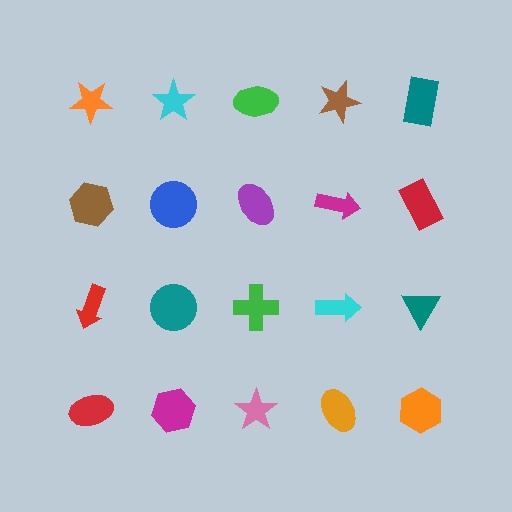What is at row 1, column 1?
An orange star.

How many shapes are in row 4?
5 shapes.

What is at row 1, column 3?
A green ellipse.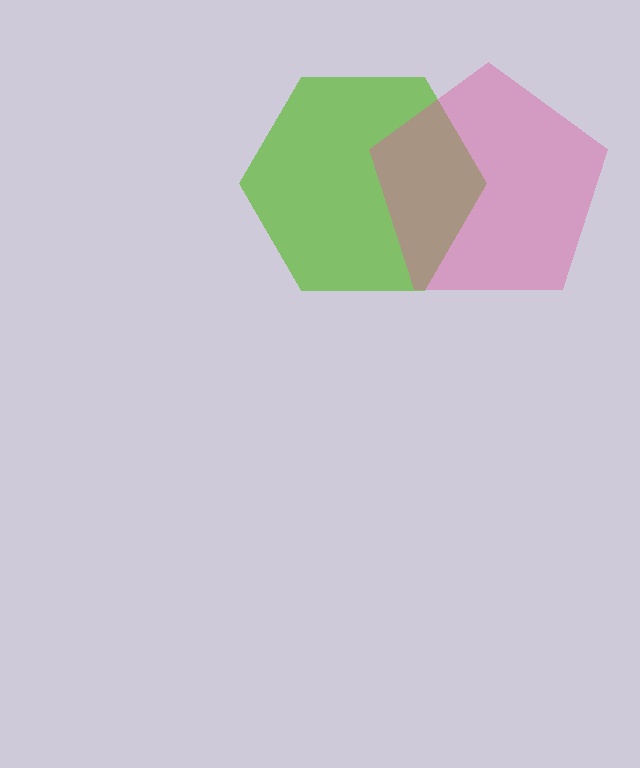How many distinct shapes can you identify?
There are 2 distinct shapes: a lime hexagon, a pink pentagon.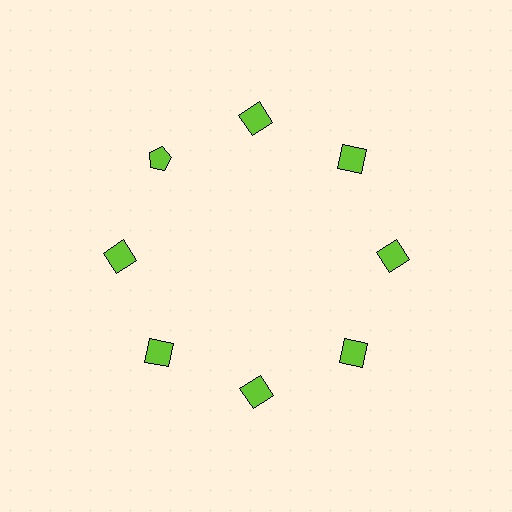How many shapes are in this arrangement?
There are 8 shapes arranged in a ring pattern.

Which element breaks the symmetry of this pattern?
The lime pentagon at roughly the 10 o'clock position breaks the symmetry. All other shapes are lime squares.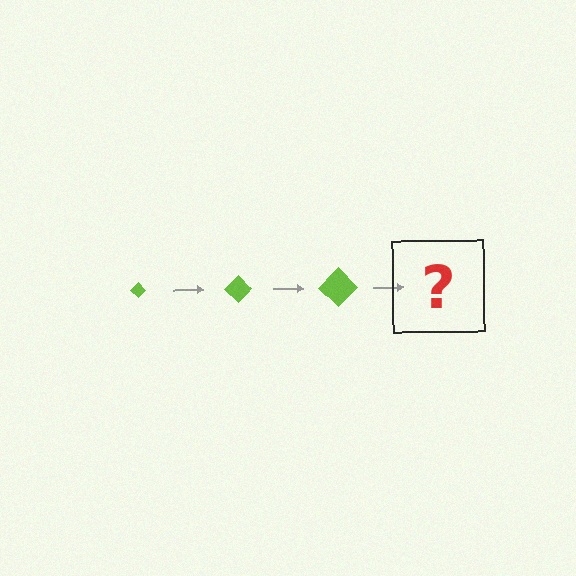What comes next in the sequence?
The next element should be a lime diamond, larger than the previous one.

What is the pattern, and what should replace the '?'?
The pattern is that the diamond gets progressively larger each step. The '?' should be a lime diamond, larger than the previous one.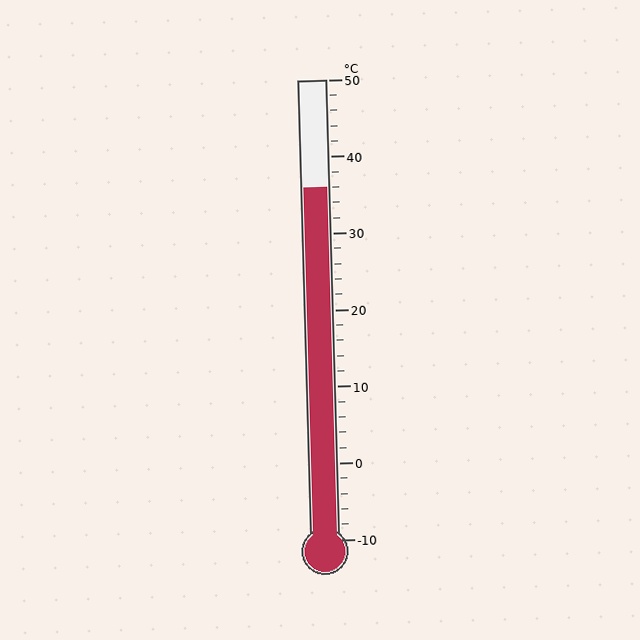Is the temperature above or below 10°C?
The temperature is above 10°C.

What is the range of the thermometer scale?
The thermometer scale ranges from -10°C to 50°C.